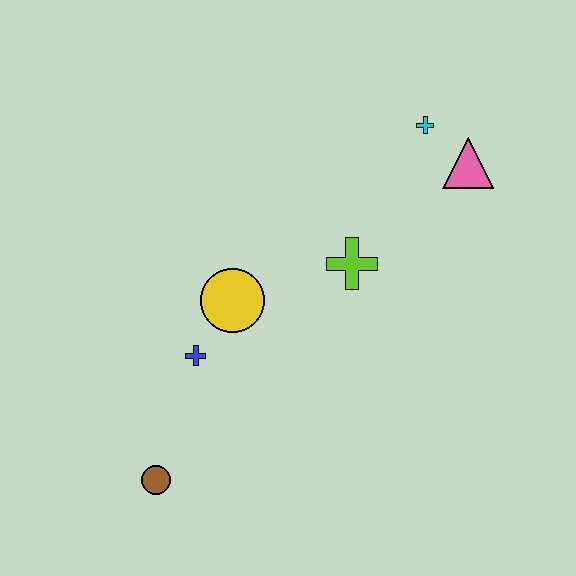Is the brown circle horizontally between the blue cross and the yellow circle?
No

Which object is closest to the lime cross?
The yellow circle is closest to the lime cross.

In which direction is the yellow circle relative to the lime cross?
The yellow circle is to the left of the lime cross.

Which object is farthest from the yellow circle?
The pink triangle is farthest from the yellow circle.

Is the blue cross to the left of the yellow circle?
Yes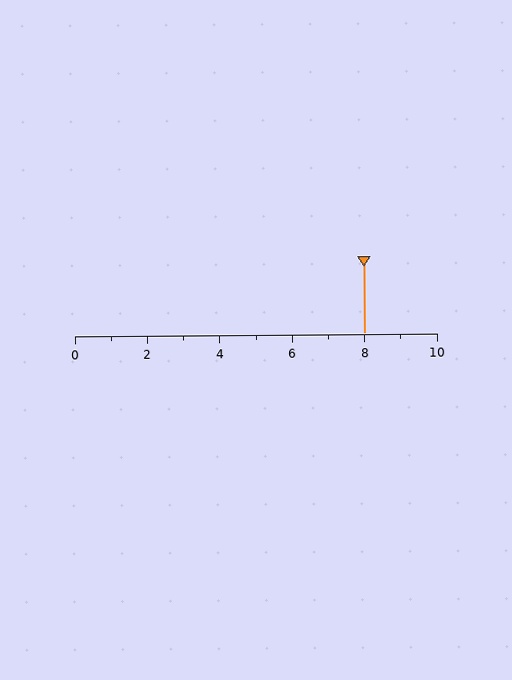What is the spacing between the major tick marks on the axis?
The major ticks are spaced 2 apart.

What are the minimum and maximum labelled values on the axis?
The axis runs from 0 to 10.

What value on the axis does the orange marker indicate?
The marker indicates approximately 8.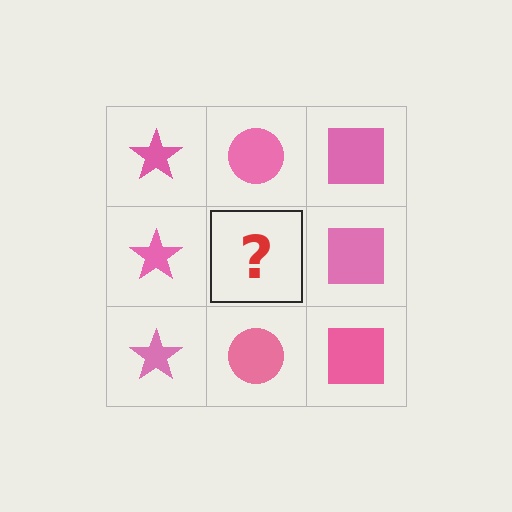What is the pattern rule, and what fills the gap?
The rule is that each column has a consistent shape. The gap should be filled with a pink circle.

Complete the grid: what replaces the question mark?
The question mark should be replaced with a pink circle.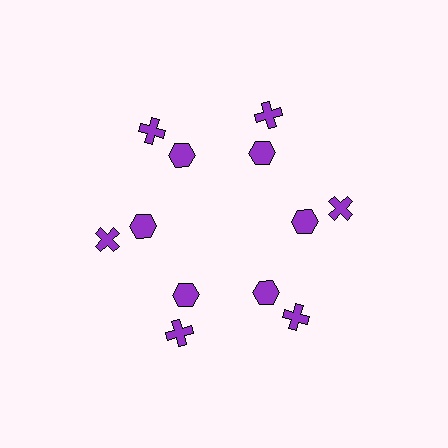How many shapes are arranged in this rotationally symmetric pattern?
There are 12 shapes, arranged in 6 groups of 2.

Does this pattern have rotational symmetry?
Yes, this pattern has 6-fold rotational symmetry. It looks the same after rotating 60 degrees around the center.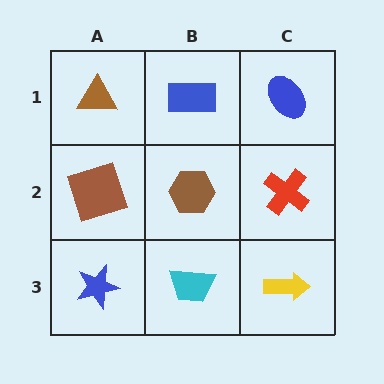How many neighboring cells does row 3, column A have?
2.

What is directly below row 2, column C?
A yellow arrow.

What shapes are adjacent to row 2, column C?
A blue ellipse (row 1, column C), a yellow arrow (row 3, column C), a brown hexagon (row 2, column B).